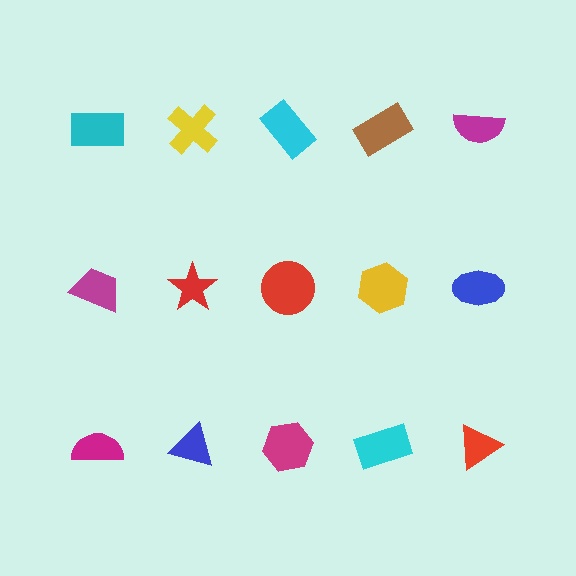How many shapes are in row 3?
5 shapes.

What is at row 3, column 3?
A magenta hexagon.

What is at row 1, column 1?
A cyan rectangle.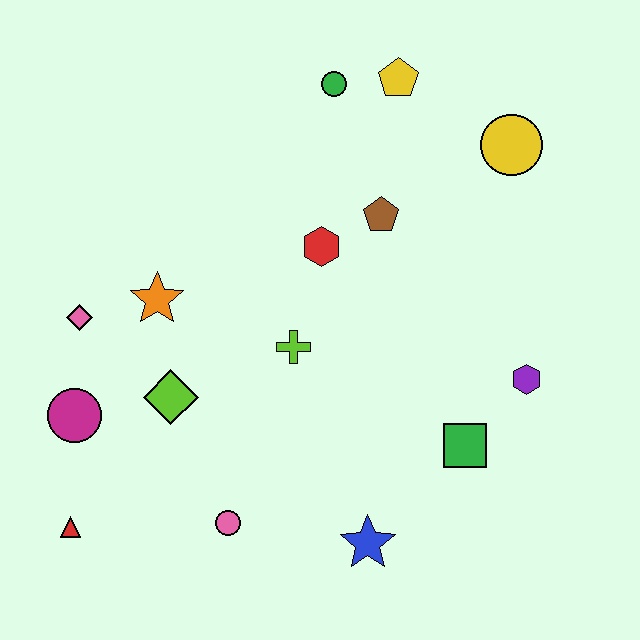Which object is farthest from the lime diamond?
The yellow circle is farthest from the lime diamond.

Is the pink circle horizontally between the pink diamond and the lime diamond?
No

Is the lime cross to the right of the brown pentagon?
No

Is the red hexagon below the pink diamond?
No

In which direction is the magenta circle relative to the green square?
The magenta circle is to the left of the green square.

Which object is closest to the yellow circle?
The yellow pentagon is closest to the yellow circle.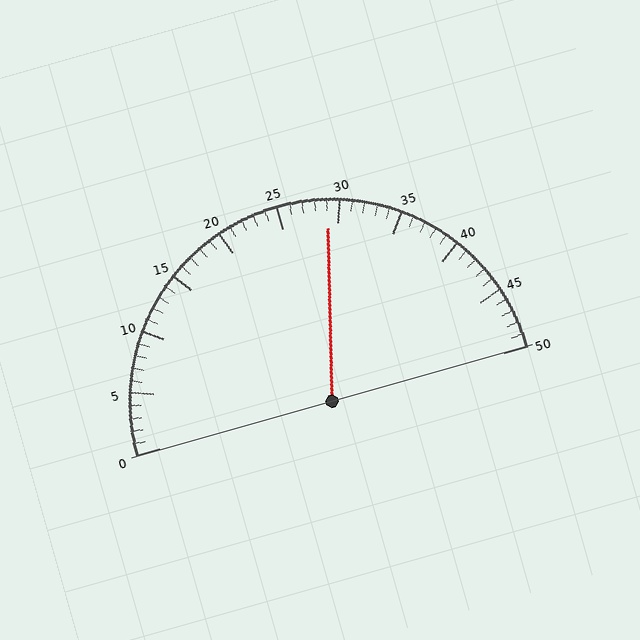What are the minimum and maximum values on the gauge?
The gauge ranges from 0 to 50.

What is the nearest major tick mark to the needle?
The nearest major tick mark is 30.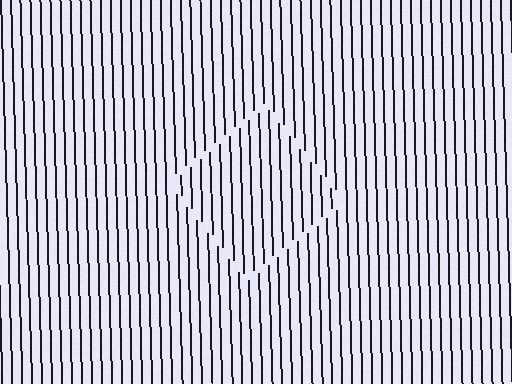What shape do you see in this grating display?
An illusory square. The interior of the shape contains the same grating, shifted by half a period — the contour is defined by the phase discontinuity where line-ends from the inner and outer gratings abut.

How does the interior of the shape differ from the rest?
The interior of the shape contains the same grating, shifted by half a period — the contour is defined by the phase discontinuity where line-ends from the inner and outer gratings abut.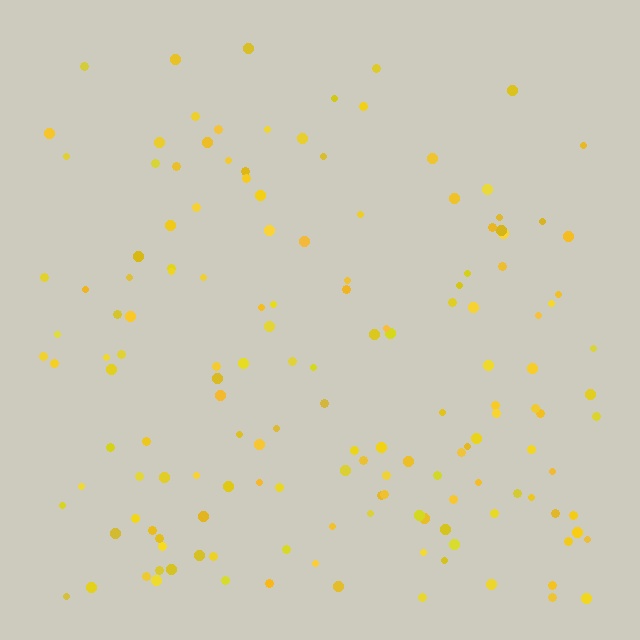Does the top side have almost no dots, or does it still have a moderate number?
Still a moderate number, just noticeably fewer than the bottom.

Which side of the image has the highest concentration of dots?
The bottom.